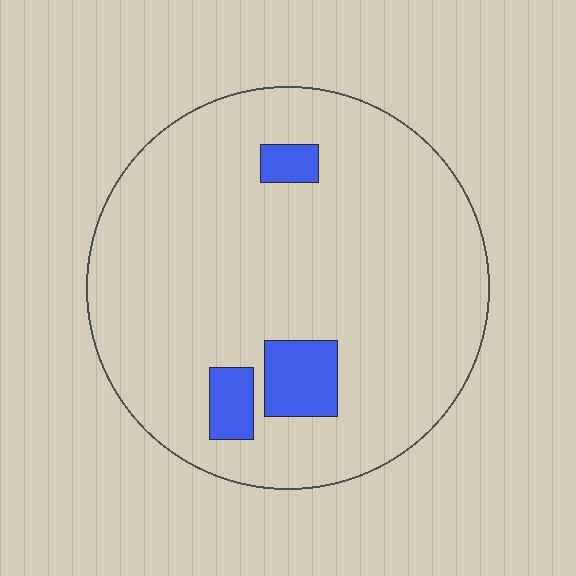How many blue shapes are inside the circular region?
3.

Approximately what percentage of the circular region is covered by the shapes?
Approximately 10%.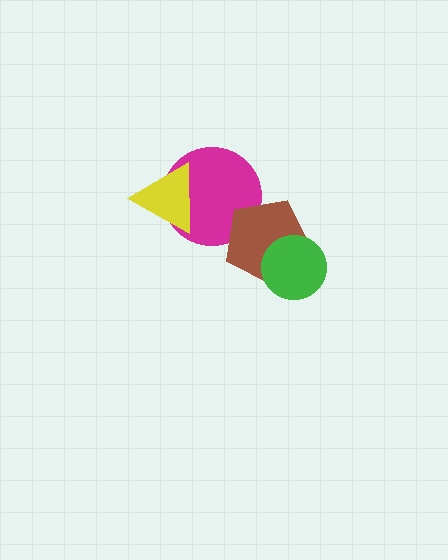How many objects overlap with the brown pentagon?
2 objects overlap with the brown pentagon.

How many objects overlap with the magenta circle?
2 objects overlap with the magenta circle.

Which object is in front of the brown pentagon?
The green circle is in front of the brown pentagon.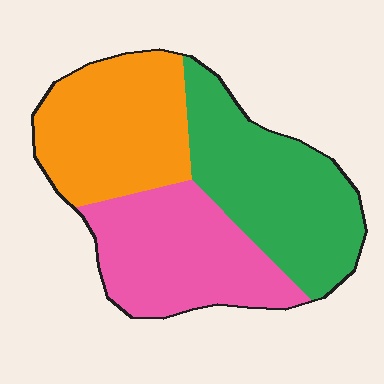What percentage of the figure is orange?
Orange covers about 30% of the figure.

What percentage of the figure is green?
Green covers around 35% of the figure.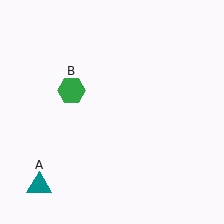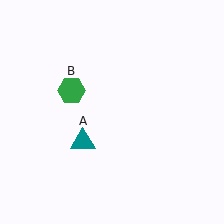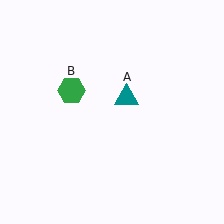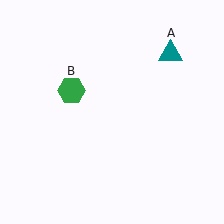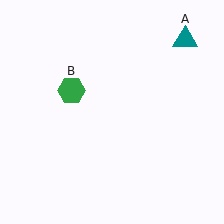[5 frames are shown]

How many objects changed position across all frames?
1 object changed position: teal triangle (object A).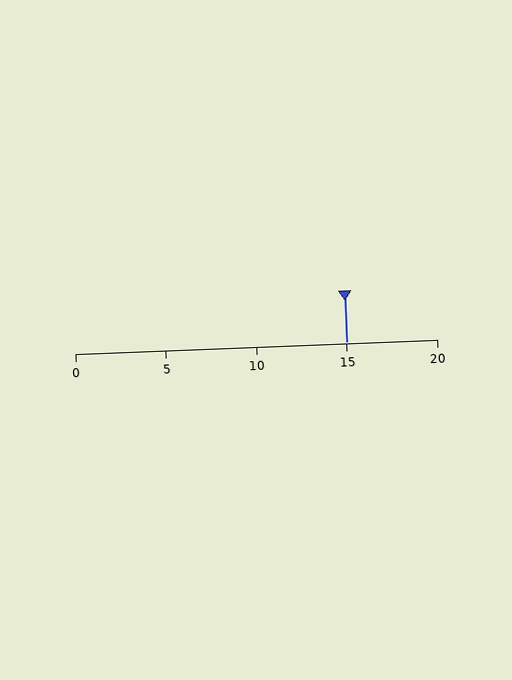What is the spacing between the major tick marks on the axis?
The major ticks are spaced 5 apart.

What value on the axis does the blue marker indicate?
The marker indicates approximately 15.